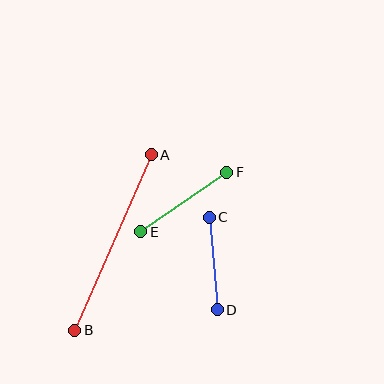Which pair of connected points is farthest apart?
Points A and B are farthest apart.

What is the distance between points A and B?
The distance is approximately 191 pixels.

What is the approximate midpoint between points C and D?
The midpoint is at approximately (213, 263) pixels.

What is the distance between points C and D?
The distance is approximately 93 pixels.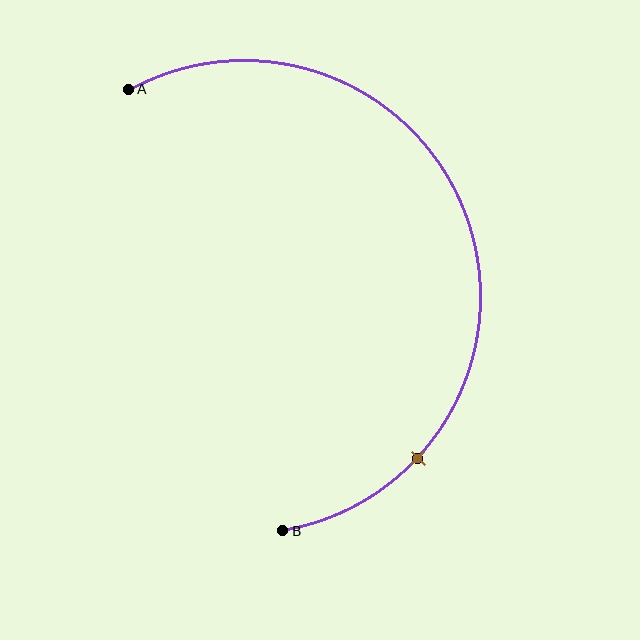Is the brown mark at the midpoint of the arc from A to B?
No. The brown mark lies on the arc but is closer to endpoint B. The arc midpoint would be at the point on the curve equidistant along the arc from both A and B.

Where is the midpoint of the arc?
The arc midpoint is the point on the curve farthest from the straight line joining A and B. It sits to the right of that line.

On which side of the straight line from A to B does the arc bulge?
The arc bulges to the right of the straight line connecting A and B.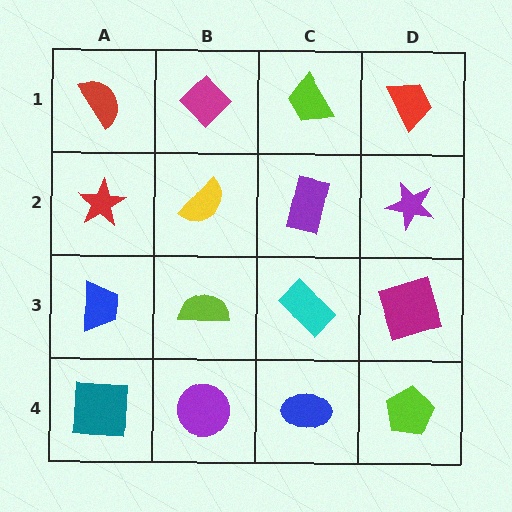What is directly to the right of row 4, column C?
A lime pentagon.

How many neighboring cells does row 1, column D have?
2.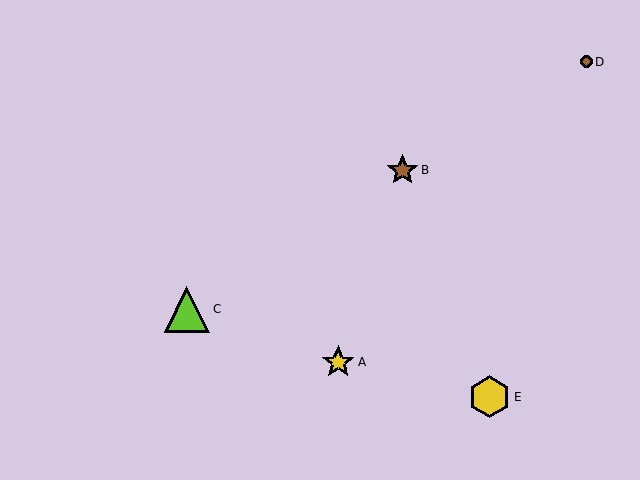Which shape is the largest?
The lime triangle (labeled C) is the largest.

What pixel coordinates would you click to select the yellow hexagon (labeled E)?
Click at (490, 397) to select the yellow hexagon E.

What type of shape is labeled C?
Shape C is a lime triangle.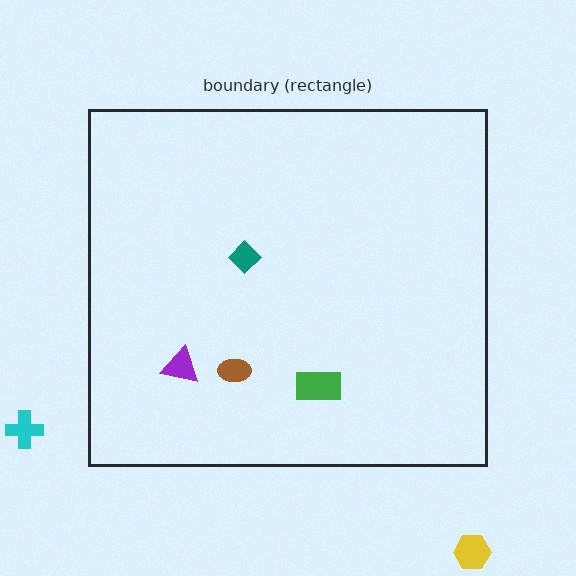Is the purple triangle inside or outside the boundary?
Inside.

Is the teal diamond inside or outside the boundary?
Inside.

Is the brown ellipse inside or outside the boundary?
Inside.